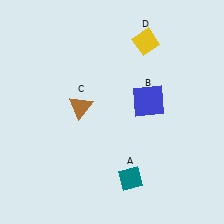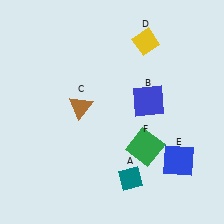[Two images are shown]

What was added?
A blue square (E), a green square (F) were added in Image 2.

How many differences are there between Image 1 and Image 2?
There are 2 differences between the two images.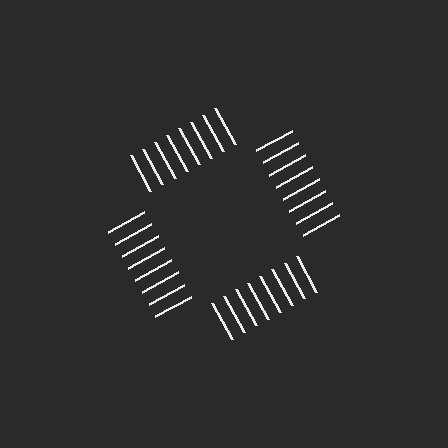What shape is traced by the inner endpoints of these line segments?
An illusory square — the line segments terminate on its edges but no continuous stroke is drawn.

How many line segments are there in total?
32 — 8 along each of the 4 edges.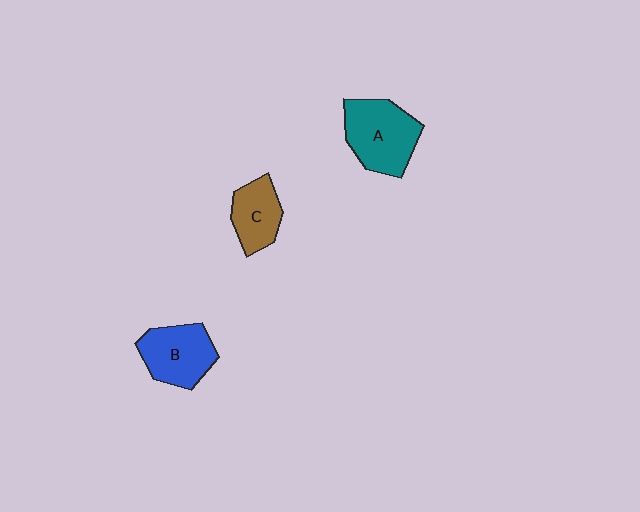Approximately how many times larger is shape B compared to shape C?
Approximately 1.3 times.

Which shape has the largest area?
Shape A (teal).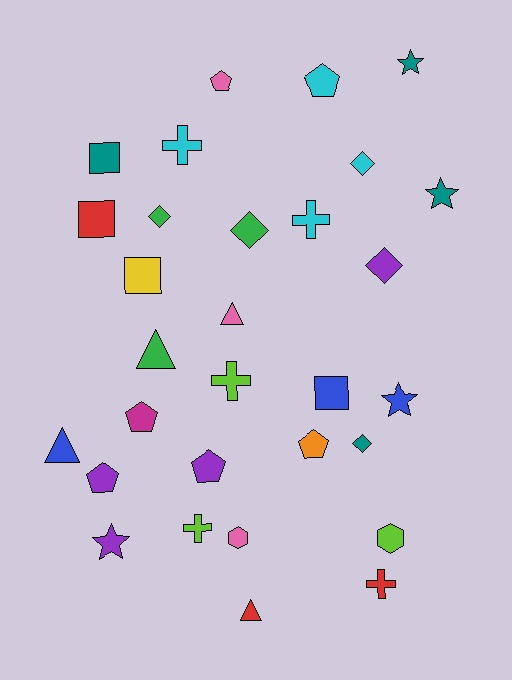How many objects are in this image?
There are 30 objects.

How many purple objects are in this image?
There are 4 purple objects.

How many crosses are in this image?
There are 5 crosses.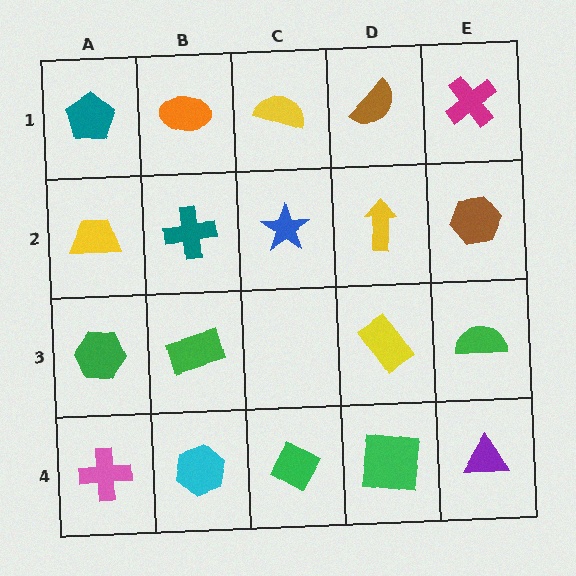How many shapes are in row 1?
5 shapes.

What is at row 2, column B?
A teal cross.